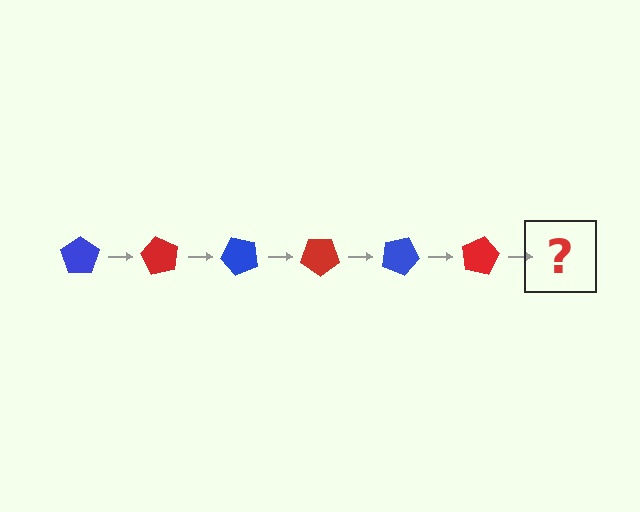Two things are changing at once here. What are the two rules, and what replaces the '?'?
The two rules are that it rotates 60 degrees each step and the color cycles through blue and red. The '?' should be a blue pentagon, rotated 360 degrees from the start.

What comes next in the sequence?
The next element should be a blue pentagon, rotated 360 degrees from the start.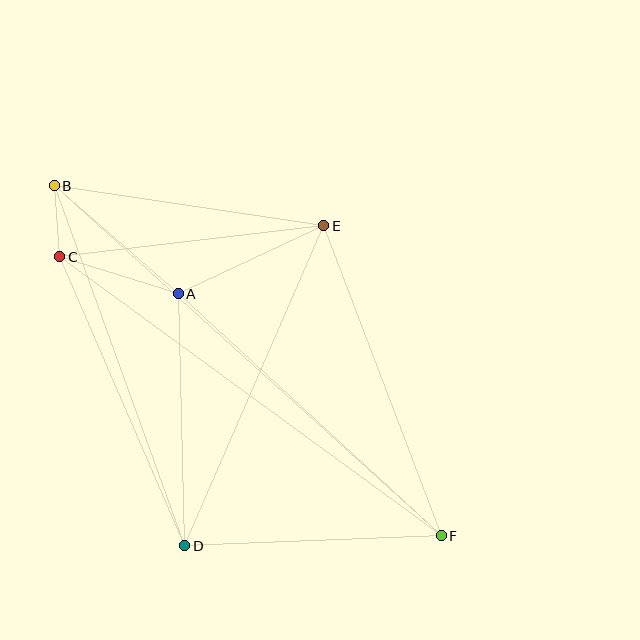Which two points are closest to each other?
Points B and C are closest to each other.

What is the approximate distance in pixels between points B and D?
The distance between B and D is approximately 383 pixels.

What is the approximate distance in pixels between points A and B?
The distance between A and B is approximately 164 pixels.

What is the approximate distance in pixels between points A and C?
The distance between A and C is approximately 124 pixels.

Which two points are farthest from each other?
Points B and F are farthest from each other.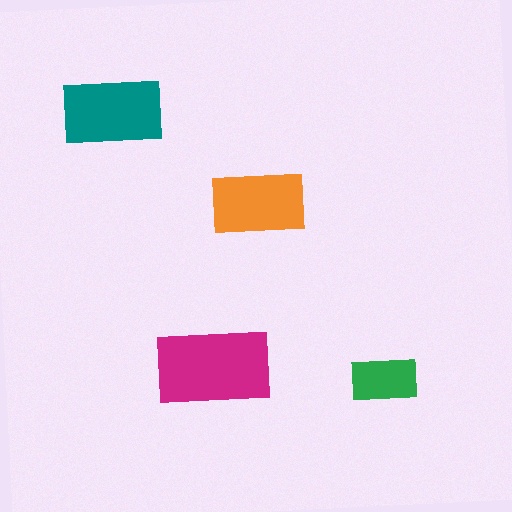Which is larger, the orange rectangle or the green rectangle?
The orange one.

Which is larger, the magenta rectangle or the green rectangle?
The magenta one.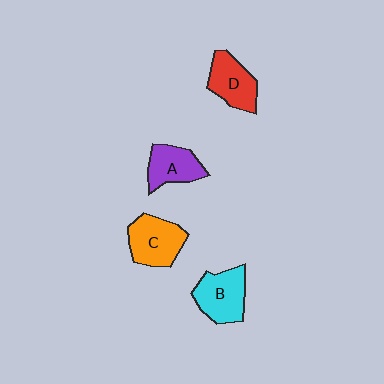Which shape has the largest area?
Shape B (cyan).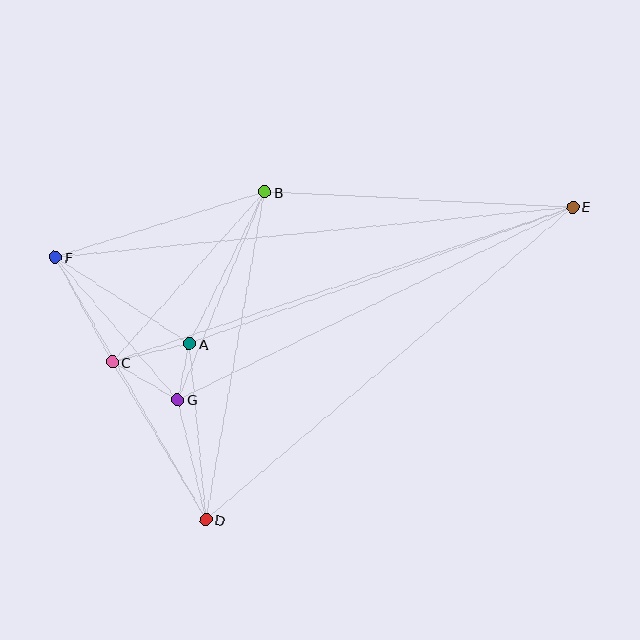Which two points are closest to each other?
Points A and G are closest to each other.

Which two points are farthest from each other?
Points E and F are farthest from each other.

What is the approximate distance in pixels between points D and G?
The distance between D and G is approximately 123 pixels.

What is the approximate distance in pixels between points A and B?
The distance between A and B is approximately 169 pixels.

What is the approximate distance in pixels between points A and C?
The distance between A and C is approximately 80 pixels.